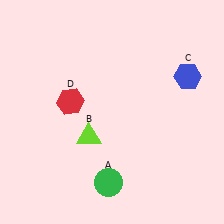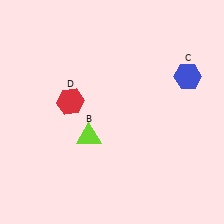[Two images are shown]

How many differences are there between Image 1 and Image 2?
There is 1 difference between the two images.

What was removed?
The green circle (A) was removed in Image 2.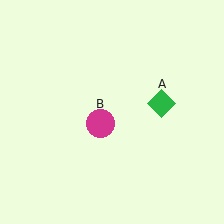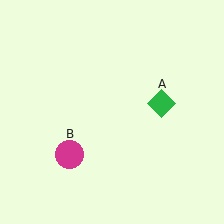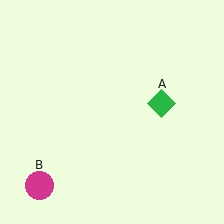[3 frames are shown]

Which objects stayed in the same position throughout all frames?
Green diamond (object A) remained stationary.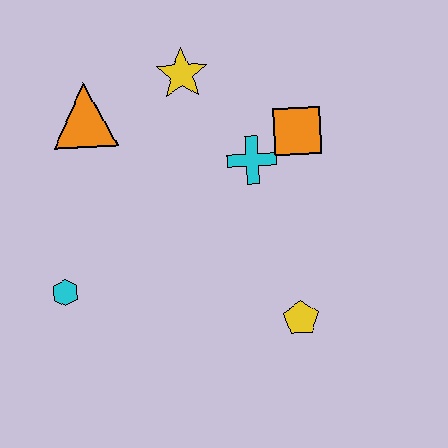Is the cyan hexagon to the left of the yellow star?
Yes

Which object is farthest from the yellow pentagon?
The orange triangle is farthest from the yellow pentagon.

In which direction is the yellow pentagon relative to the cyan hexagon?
The yellow pentagon is to the right of the cyan hexagon.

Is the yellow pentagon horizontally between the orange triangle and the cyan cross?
No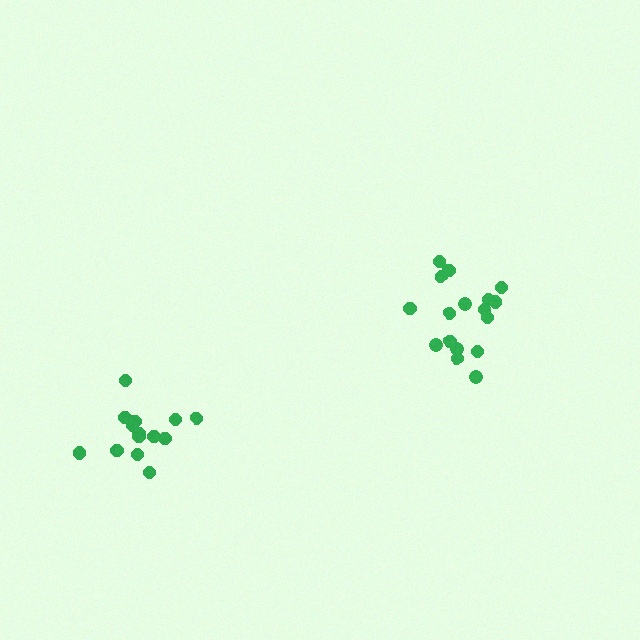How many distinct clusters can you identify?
There are 2 distinct clusters.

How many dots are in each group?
Group 1: 14 dots, Group 2: 17 dots (31 total).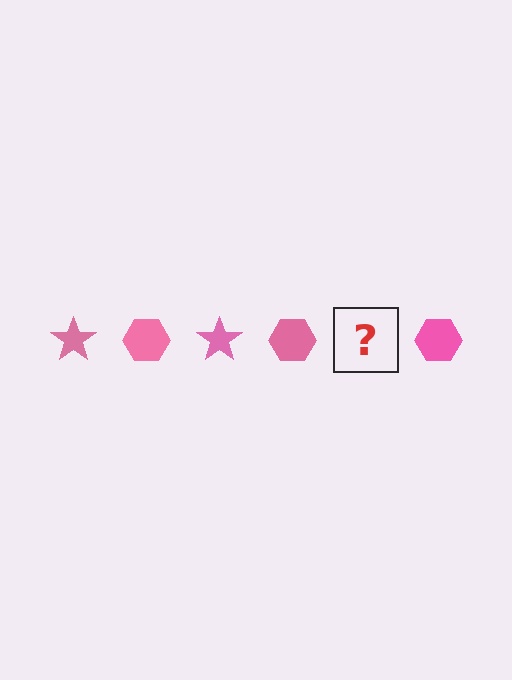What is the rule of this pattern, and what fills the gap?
The rule is that the pattern cycles through star, hexagon shapes in pink. The gap should be filled with a pink star.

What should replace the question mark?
The question mark should be replaced with a pink star.